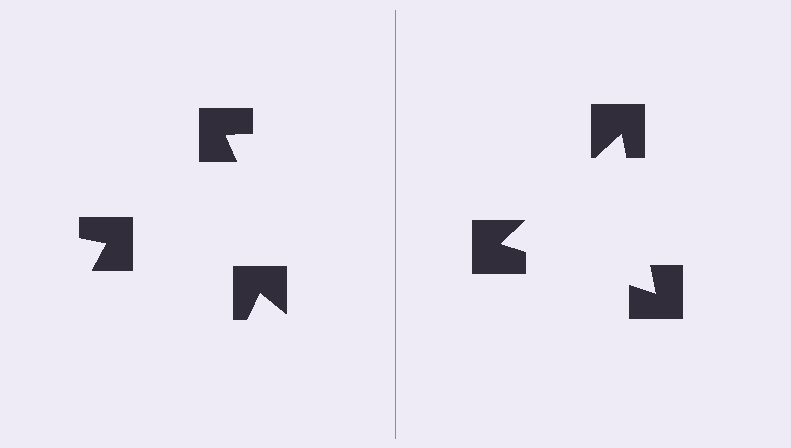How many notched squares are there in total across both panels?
6 — 3 on each side.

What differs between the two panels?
The notched squares are positioned identically on both sides; only the wedge orientations differ. On the right they align to a triangle; on the left they are misaligned.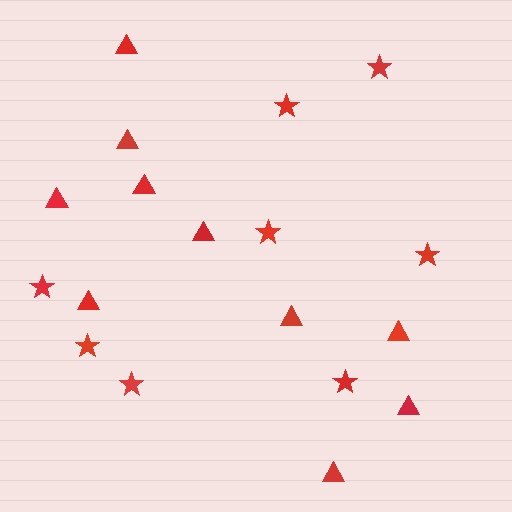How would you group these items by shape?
There are 2 groups: one group of stars (8) and one group of triangles (10).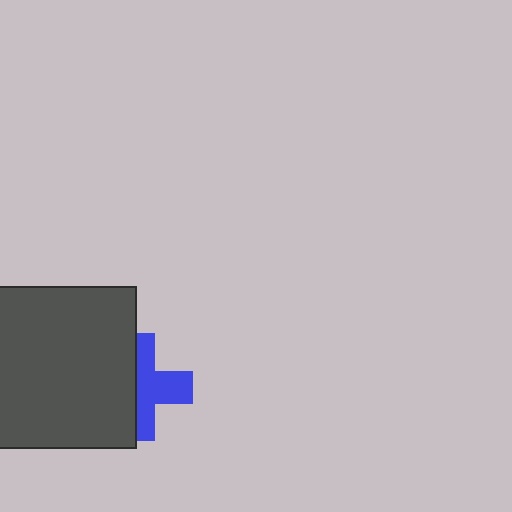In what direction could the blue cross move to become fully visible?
The blue cross could move right. That would shift it out from behind the dark gray square entirely.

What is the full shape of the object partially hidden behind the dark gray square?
The partially hidden object is a blue cross.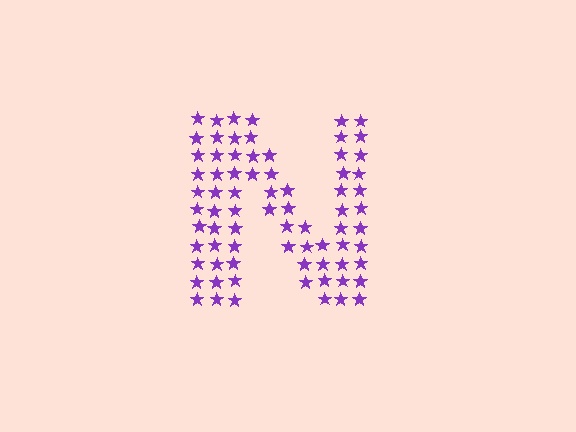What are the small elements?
The small elements are stars.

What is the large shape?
The large shape is the letter N.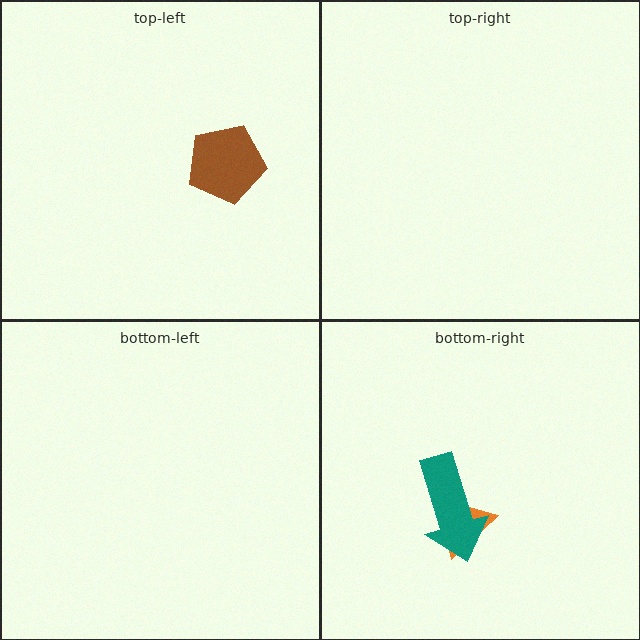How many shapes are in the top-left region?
1.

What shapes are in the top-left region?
The brown pentagon.